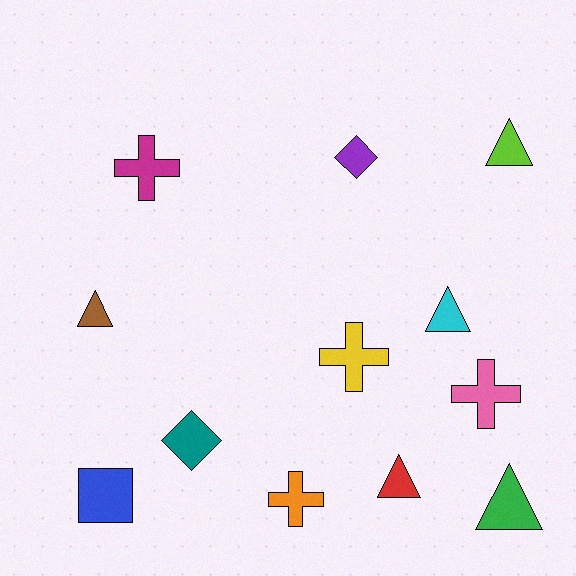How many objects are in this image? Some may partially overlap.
There are 12 objects.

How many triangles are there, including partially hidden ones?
There are 5 triangles.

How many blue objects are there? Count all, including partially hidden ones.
There is 1 blue object.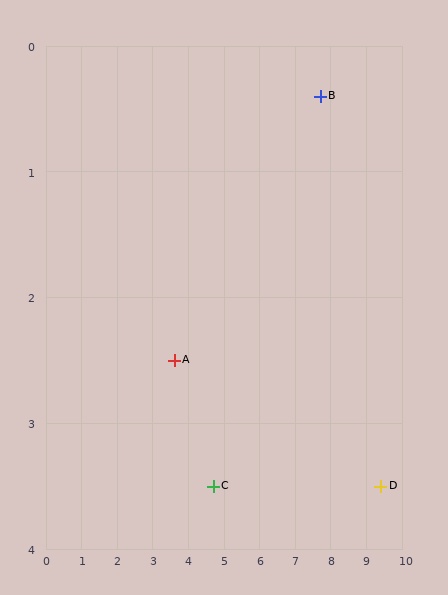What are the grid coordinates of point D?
Point D is at approximately (9.4, 3.5).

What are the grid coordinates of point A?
Point A is at approximately (3.6, 2.5).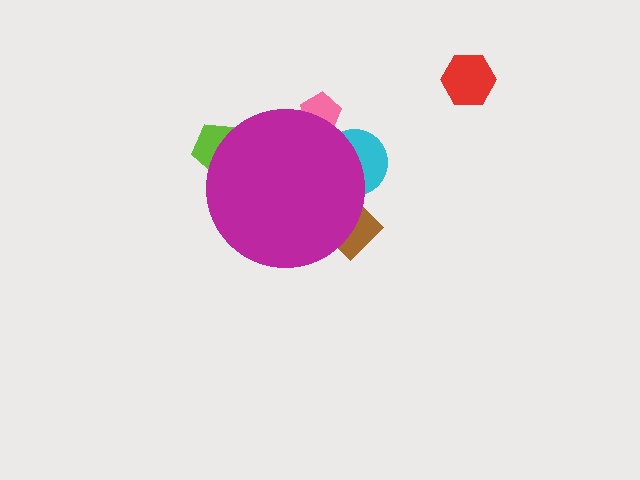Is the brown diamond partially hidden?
Yes, the brown diamond is partially hidden behind the magenta circle.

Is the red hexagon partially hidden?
No, the red hexagon is fully visible.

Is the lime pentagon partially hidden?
Yes, the lime pentagon is partially hidden behind the magenta circle.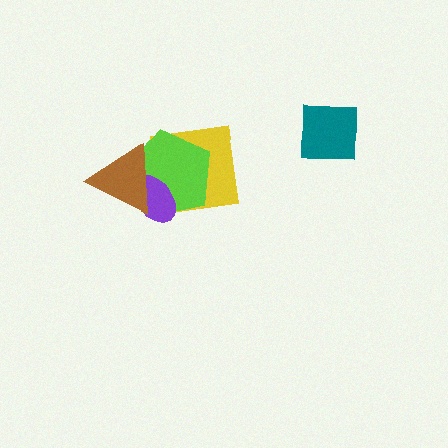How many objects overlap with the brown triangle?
3 objects overlap with the brown triangle.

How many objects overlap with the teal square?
0 objects overlap with the teal square.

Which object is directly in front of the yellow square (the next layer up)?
The lime pentagon is directly in front of the yellow square.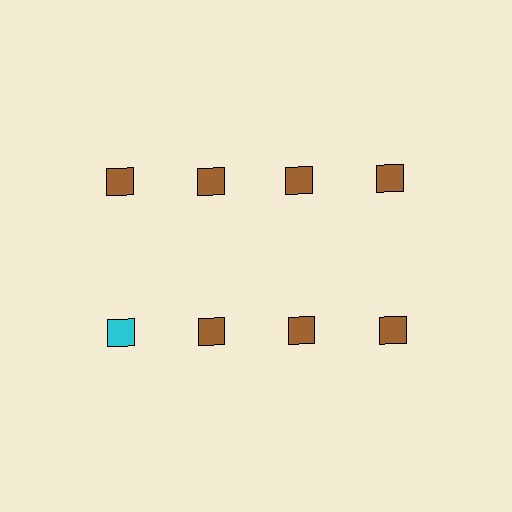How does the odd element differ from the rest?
It has a different color: cyan instead of brown.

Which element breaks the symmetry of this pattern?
The cyan square in the second row, leftmost column breaks the symmetry. All other shapes are brown squares.